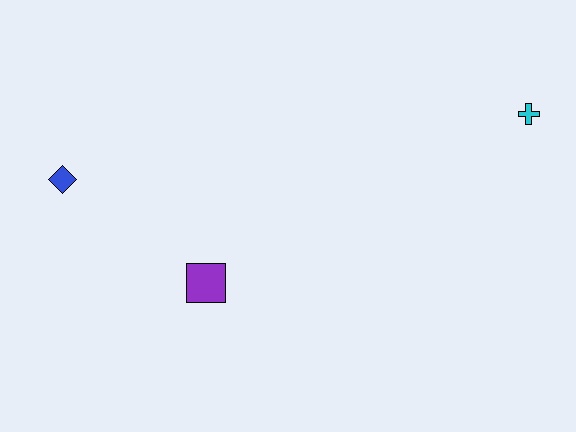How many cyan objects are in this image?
There is 1 cyan object.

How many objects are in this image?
There are 3 objects.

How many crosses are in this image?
There is 1 cross.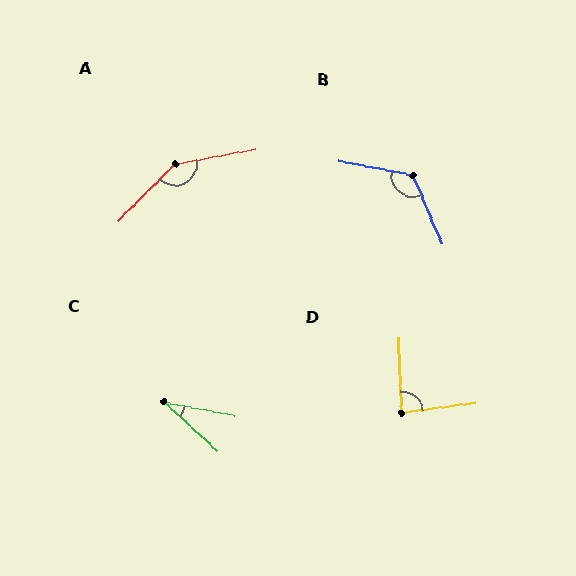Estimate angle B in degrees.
Approximately 124 degrees.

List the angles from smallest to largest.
C (32°), D (85°), B (124°), A (146°).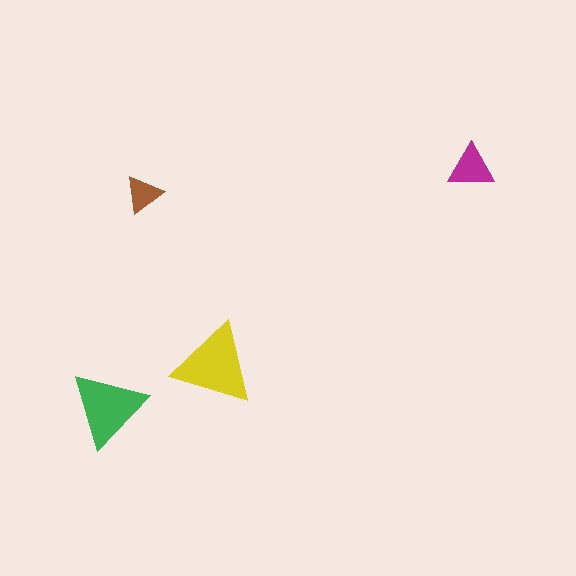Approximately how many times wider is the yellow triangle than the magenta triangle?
About 2 times wider.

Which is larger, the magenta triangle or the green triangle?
The green one.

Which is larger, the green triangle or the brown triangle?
The green one.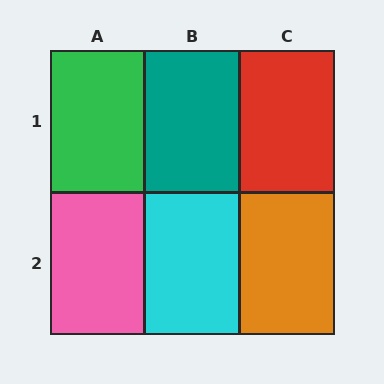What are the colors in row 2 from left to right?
Pink, cyan, orange.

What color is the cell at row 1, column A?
Green.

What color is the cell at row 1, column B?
Teal.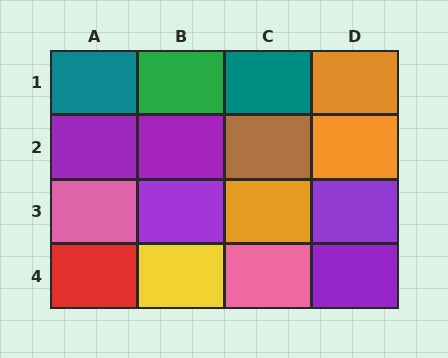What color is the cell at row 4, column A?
Red.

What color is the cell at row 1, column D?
Orange.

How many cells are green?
1 cell is green.